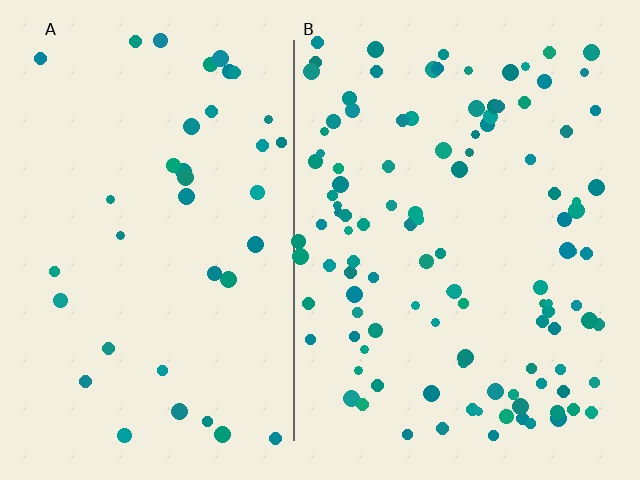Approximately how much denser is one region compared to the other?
Approximately 2.8× — region B over region A.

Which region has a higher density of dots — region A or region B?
B (the right).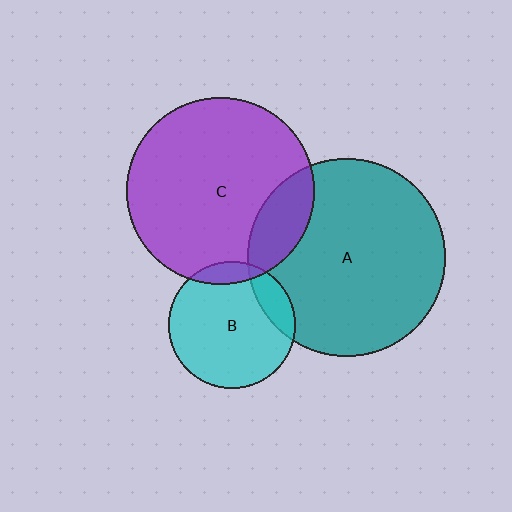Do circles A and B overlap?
Yes.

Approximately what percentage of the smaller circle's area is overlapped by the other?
Approximately 15%.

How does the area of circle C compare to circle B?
Approximately 2.2 times.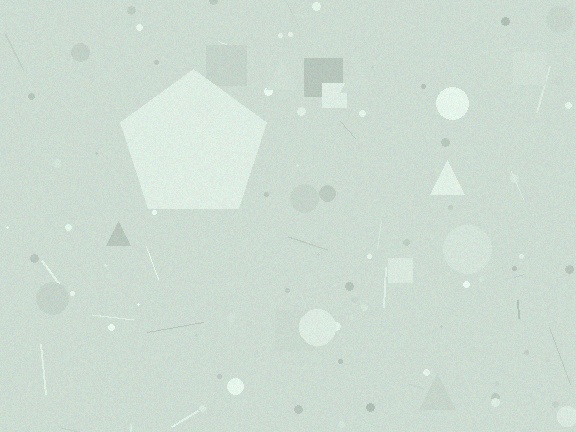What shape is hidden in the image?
A pentagon is hidden in the image.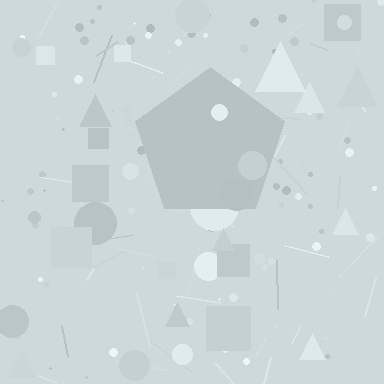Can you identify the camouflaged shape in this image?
The camouflaged shape is a pentagon.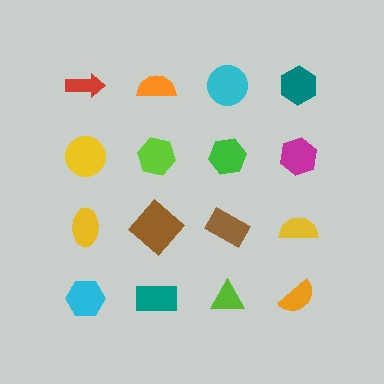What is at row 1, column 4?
A teal hexagon.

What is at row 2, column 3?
A green hexagon.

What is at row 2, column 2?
A lime hexagon.